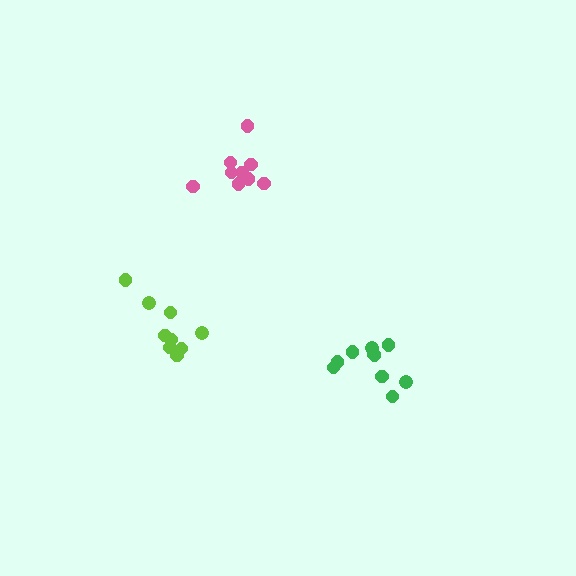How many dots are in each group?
Group 1: 9 dots, Group 2: 9 dots, Group 3: 10 dots (28 total).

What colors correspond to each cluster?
The clusters are colored: lime, pink, green.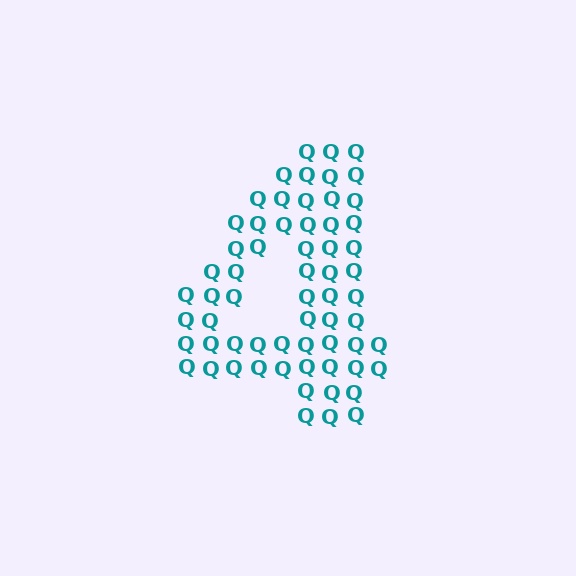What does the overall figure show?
The overall figure shows the digit 4.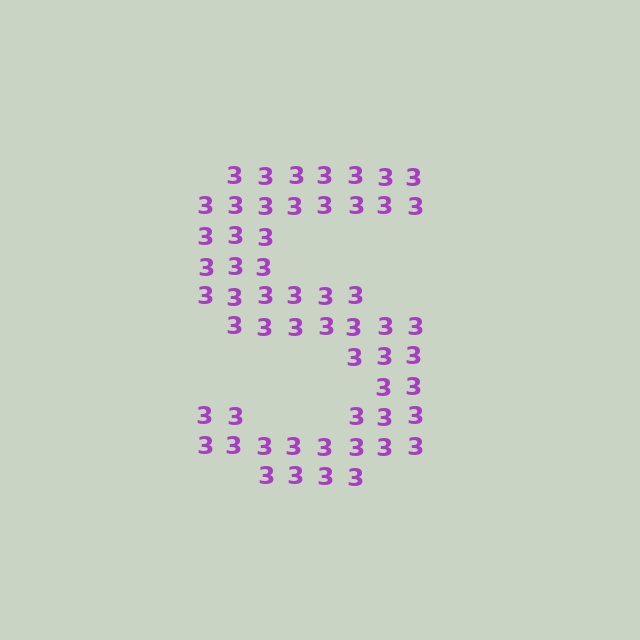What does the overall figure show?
The overall figure shows the letter S.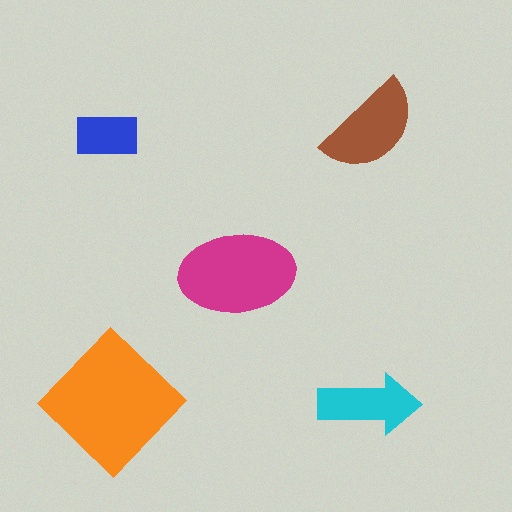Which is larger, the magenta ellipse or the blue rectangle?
The magenta ellipse.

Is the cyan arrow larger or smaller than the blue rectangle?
Larger.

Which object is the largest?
The orange diamond.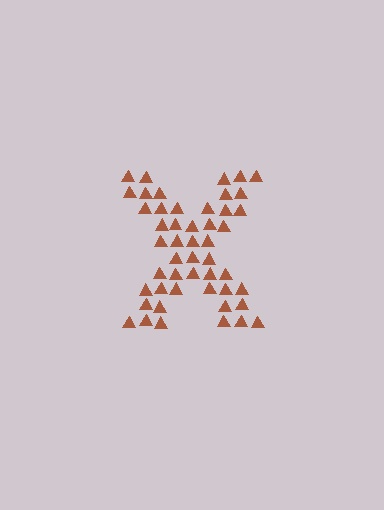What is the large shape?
The large shape is the letter X.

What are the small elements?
The small elements are triangles.